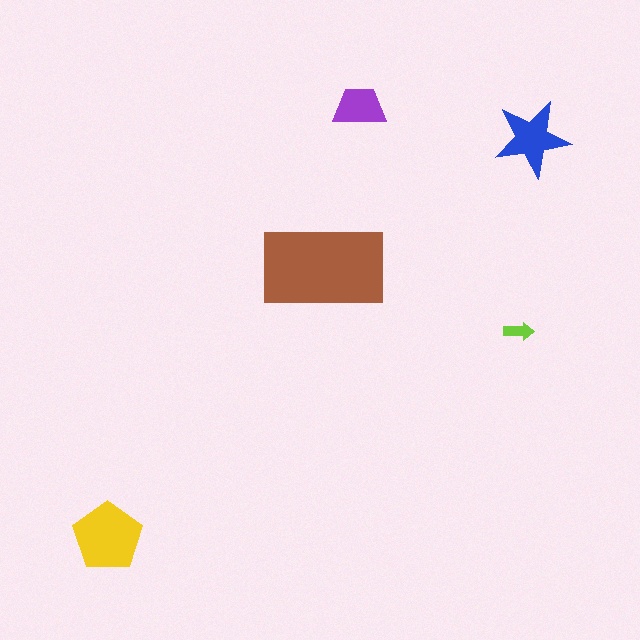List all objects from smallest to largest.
The lime arrow, the purple trapezoid, the blue star, the yellow pentagon, the brown rectangle.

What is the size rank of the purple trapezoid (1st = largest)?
4th.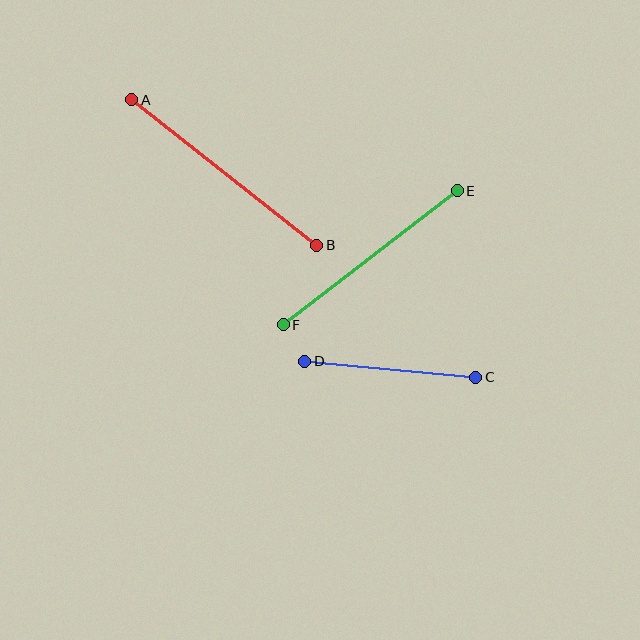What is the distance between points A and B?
The distance is approximately 236 pixels.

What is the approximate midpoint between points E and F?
The midpoint is at approximately (370, 258) pixels.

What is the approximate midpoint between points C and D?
The midpoint is at approximately (390, 369) pixels.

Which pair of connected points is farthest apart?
Points A and B are farthest apart.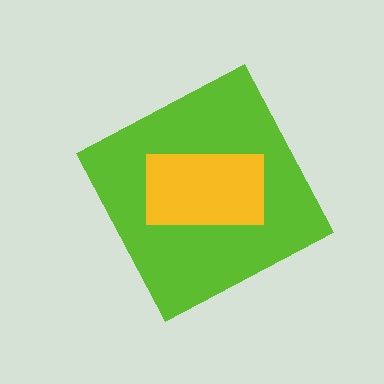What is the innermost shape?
The yellow rectangle.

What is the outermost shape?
The lime diamond.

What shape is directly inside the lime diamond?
The yellow rectangle.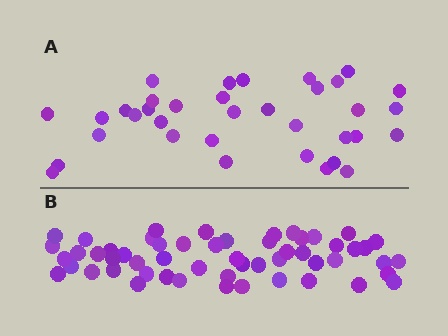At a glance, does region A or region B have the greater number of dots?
Region B (the bottom region) has more dots.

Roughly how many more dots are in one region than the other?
Region B has approximately 20 more dots than region A.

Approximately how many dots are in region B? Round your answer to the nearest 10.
About 60 dots. (The exact count is 55, which rounds to 60.)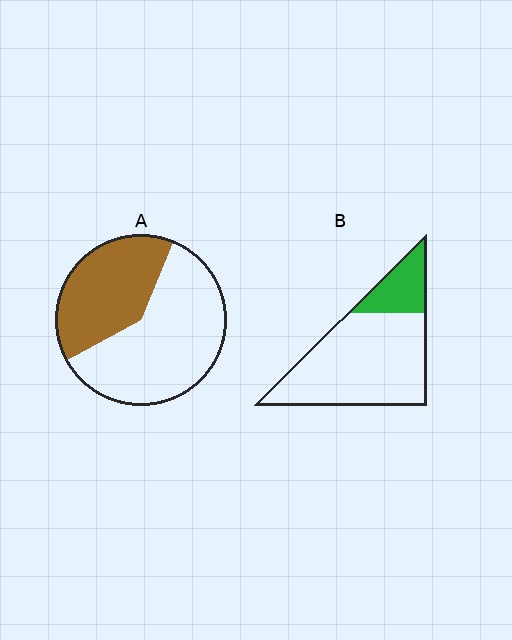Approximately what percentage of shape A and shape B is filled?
A is approximately 40% and B is approximately 20%.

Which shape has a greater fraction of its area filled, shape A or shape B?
Shape A.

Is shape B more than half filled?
No.